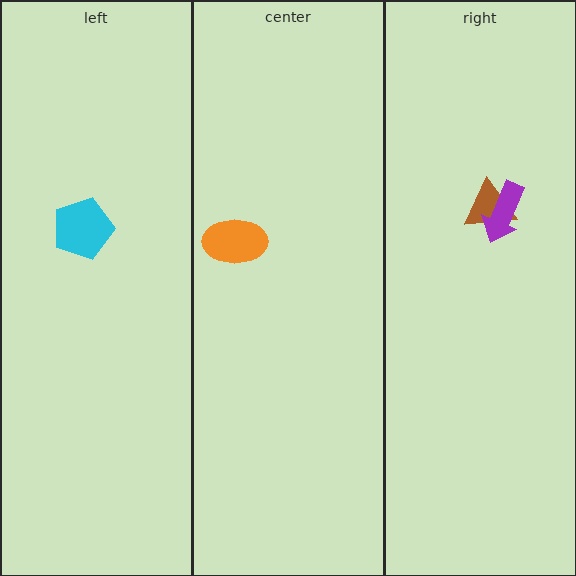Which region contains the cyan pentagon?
The left region.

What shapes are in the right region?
The brown triangle, the purple arrow.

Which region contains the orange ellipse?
The center region.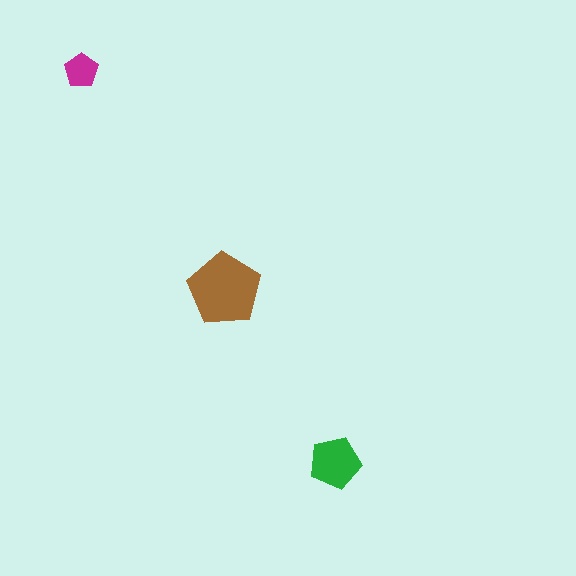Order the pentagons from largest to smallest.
the brown one, the green one, the magenta one.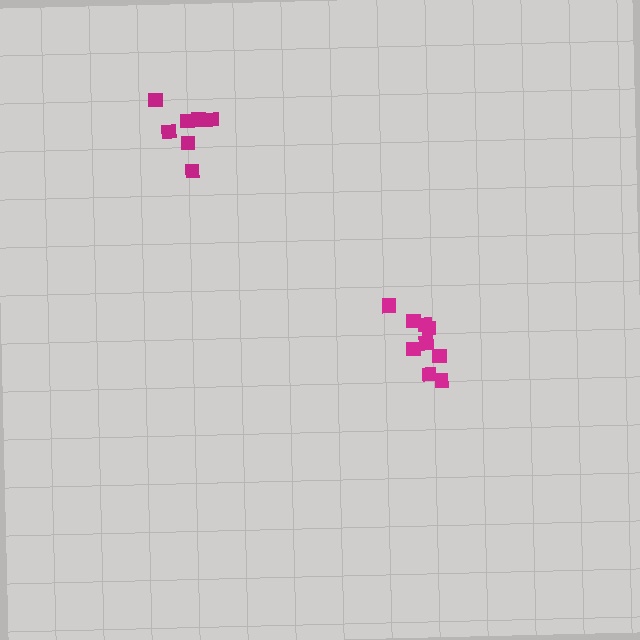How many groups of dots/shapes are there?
There are 2 groups.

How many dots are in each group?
Group 1: 7 dots, Group 2: 9 dots (16 total).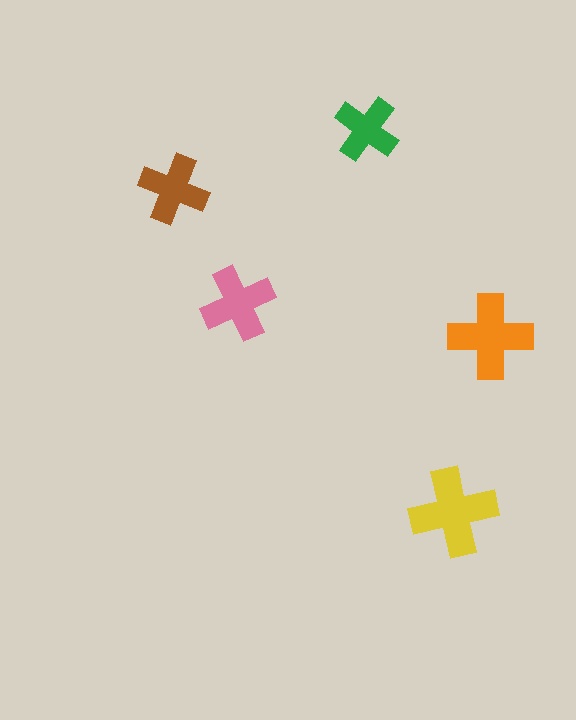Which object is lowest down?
The yellow cross is bottommost.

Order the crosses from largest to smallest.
the yellow one, the orange one, the pink one, the brown one, the green one.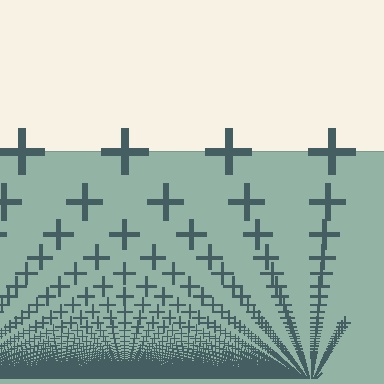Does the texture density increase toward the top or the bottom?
Density increases toward the bottom.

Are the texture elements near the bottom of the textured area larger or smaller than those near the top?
Smaller. The gradient is inverted — elements near the bottom are smaller and denser.